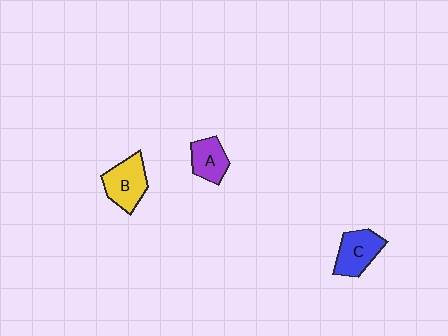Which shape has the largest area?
Shape B (yellow).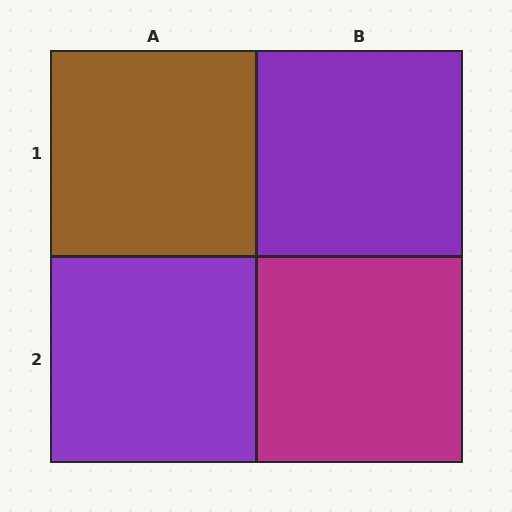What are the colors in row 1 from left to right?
Brown, purple.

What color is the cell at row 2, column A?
Purple.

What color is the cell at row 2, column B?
Magenta.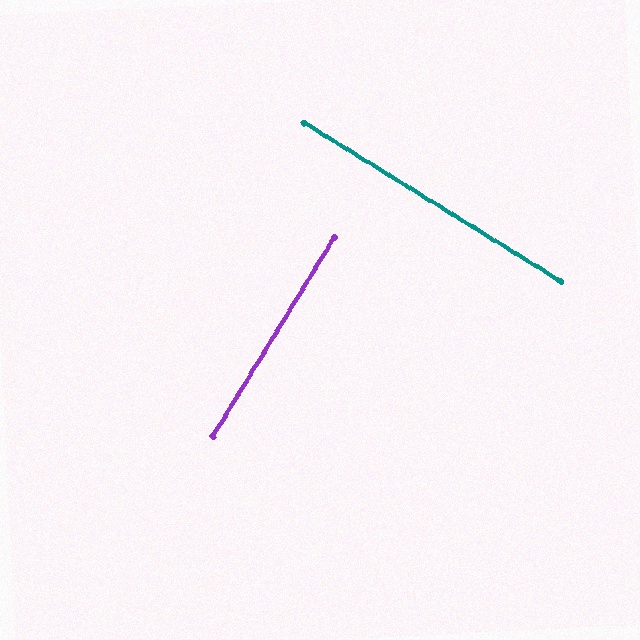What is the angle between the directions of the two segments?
Approximately 90 degrees.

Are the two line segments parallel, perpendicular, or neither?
Perpendicular — they meet at approximately 90°.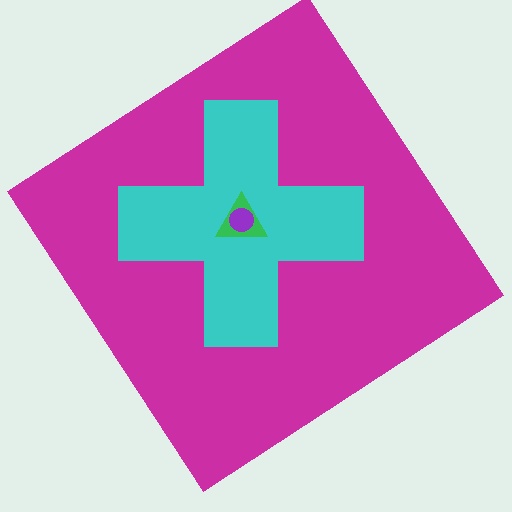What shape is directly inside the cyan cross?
The green triangle.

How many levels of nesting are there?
4.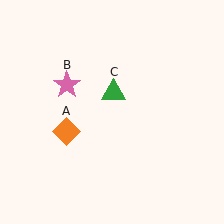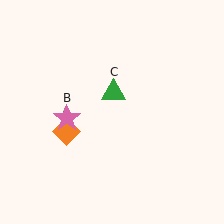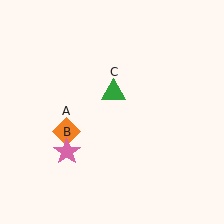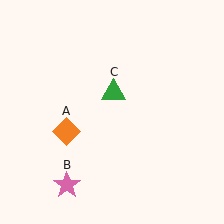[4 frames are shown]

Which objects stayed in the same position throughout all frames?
Orange diamond (object A) and green triangle (object C) remained stationary.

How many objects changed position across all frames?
1 object changed position: pink star (object B).